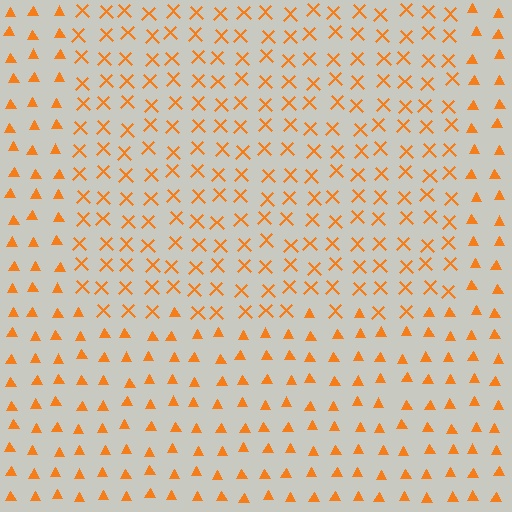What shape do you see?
I see a rectangle.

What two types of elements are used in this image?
The image uses X marks inside the rectangle region and triangles outside it.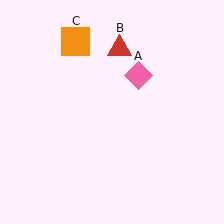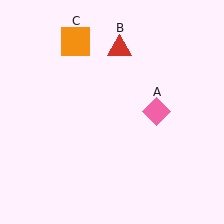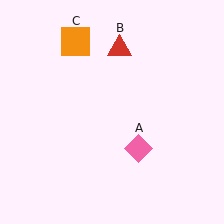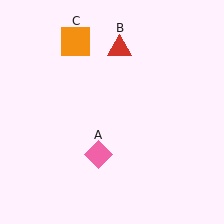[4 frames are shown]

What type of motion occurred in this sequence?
The pink diamond (object A) rotated clockwise around the center of the scene.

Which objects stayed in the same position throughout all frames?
Red triangle (object B) and orange square (object C) remained stationary.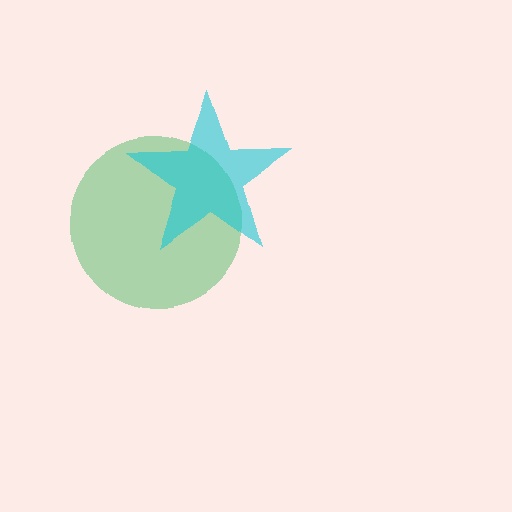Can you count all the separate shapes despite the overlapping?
Yes, there are 2 separate shapes.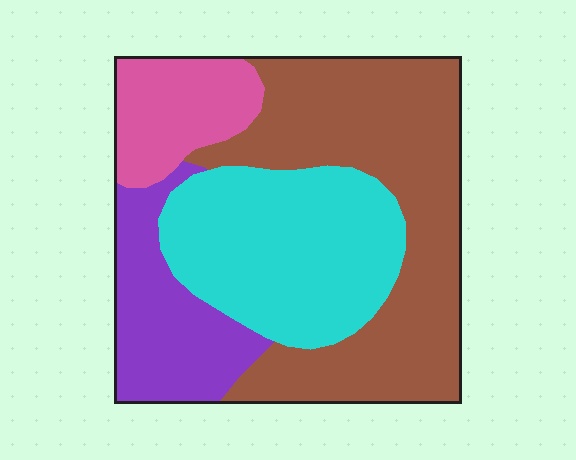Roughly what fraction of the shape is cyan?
Cyan covers roughly 30% of the shape.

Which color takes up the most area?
Brown, at roughly 40%.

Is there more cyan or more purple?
Cyan.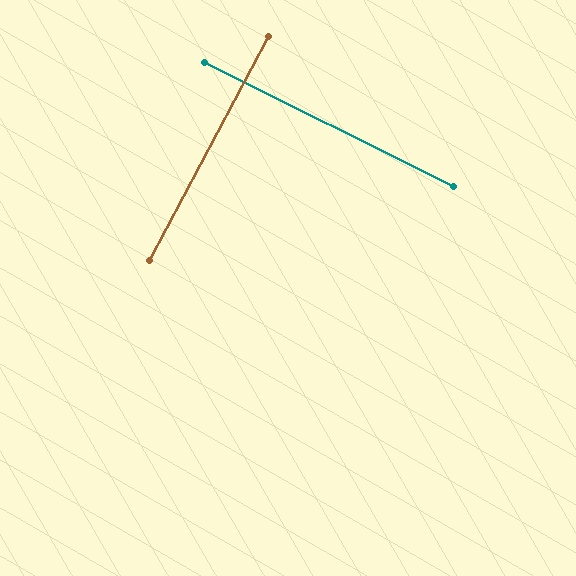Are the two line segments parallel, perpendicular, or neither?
Perpendicular — they meet at approximately 88°.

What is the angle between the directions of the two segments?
Approximately 88 degrees.